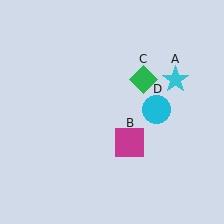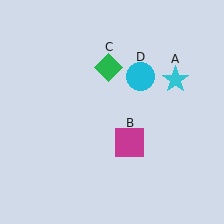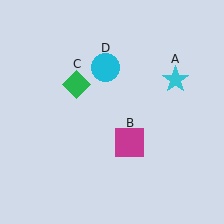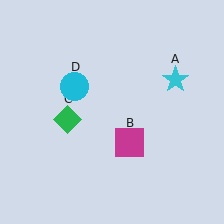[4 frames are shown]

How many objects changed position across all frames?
2 objects changed position: green diamond (object C), cyan circle (object D).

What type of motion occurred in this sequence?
The green diamond (object C), cyan circle (object D) rotated counterclockwise around the center of the scene.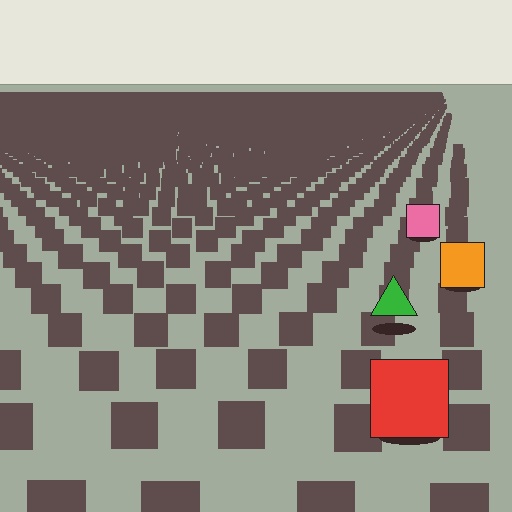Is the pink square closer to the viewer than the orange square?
No. The orange square is closer — you can tell from the texture gradient: the ground texture is coarser near it.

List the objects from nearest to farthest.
From nearest to farthest: the red square, the green triangle, the orange square, the pink square.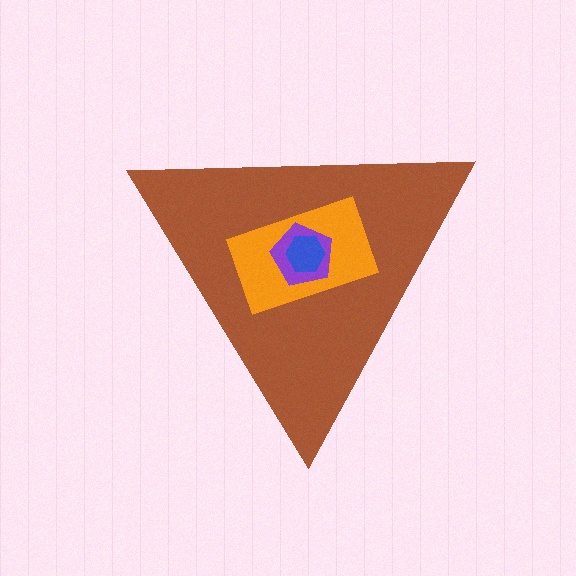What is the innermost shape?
The blue hexagon.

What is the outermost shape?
The brown triangle.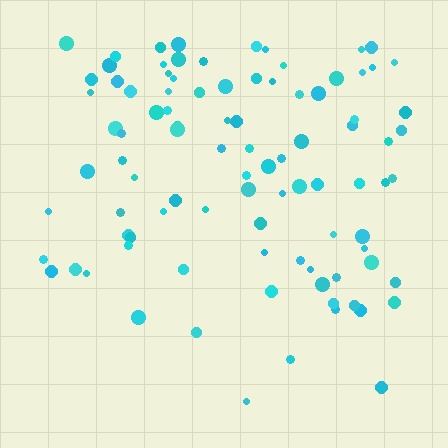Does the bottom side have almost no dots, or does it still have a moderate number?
Still a moderate number, just noticeably fewer than the top.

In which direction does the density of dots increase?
From bottom to top, with the top side densest.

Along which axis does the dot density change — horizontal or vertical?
Vertical.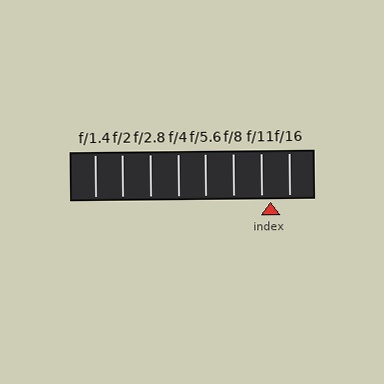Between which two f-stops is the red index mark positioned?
The index mark is between f/11 and f/16.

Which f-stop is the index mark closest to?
The index mark is closest to f/11.